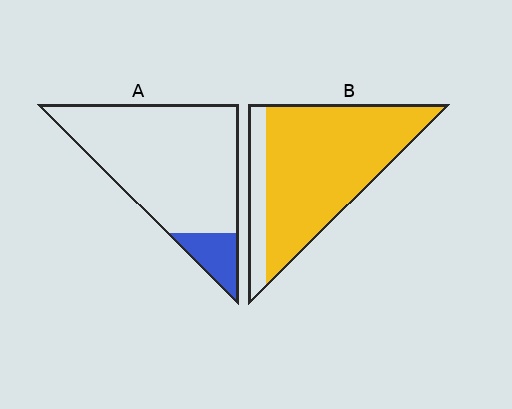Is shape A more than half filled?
No.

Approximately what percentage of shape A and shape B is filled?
A is approximately 15% and B is approximately 85%.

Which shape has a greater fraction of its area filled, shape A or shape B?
Shape B.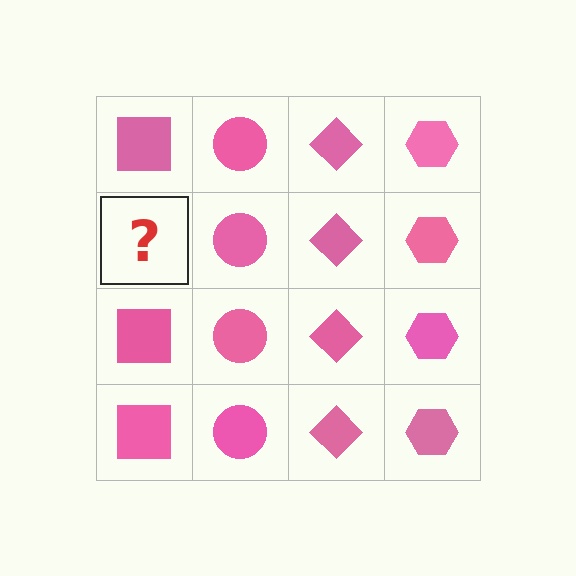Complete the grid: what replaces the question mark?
The question mark should be replaced with a pink square.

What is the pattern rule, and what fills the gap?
The rule is that each column has a consistent shape. The gap should be filled with a pink square.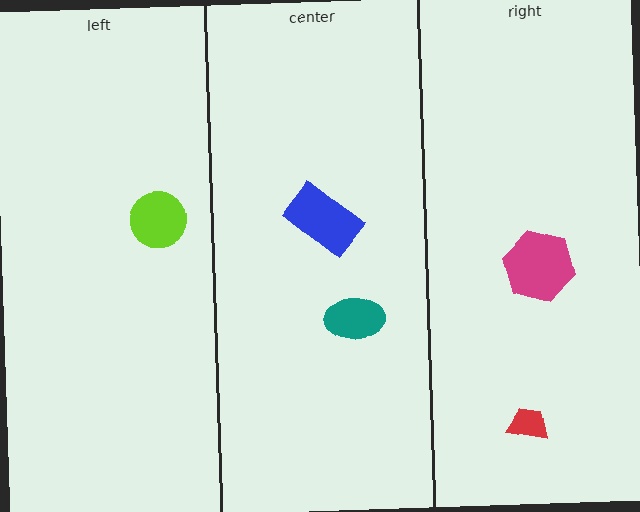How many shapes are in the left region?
1.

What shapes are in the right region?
The red trapezoid, the magenta hexagon.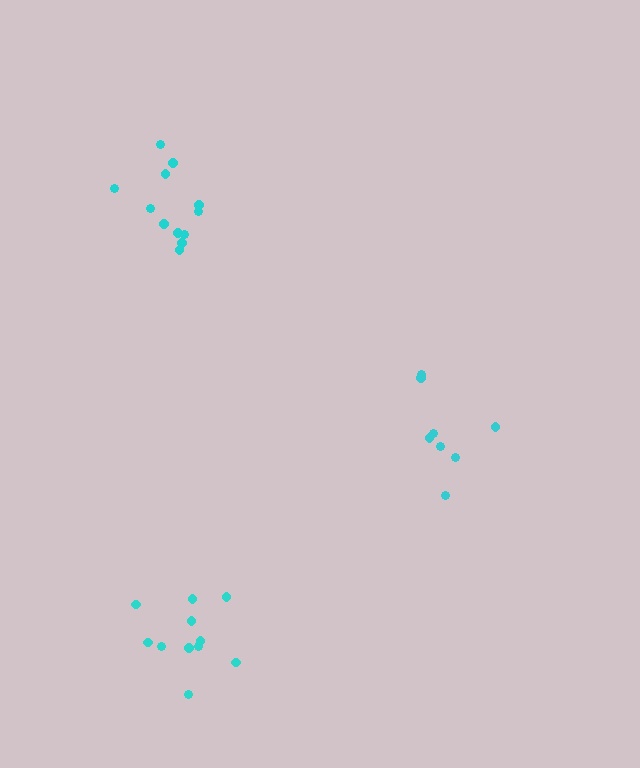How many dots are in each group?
Group 1: 12 dots, Group 2: 8 dots, Group 3: 11 dots (31 total).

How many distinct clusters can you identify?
There are 3 distinct clusters.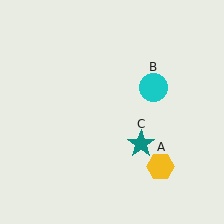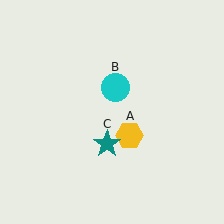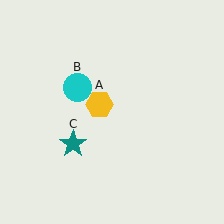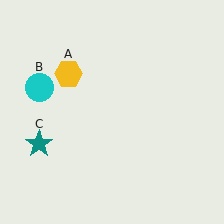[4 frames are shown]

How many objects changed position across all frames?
3 objects changed position: yellow hexagon (object A), cyan circle (object B), teal star (object C).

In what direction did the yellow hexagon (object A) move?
The yellow hexagon (object A) moved up and to the left.